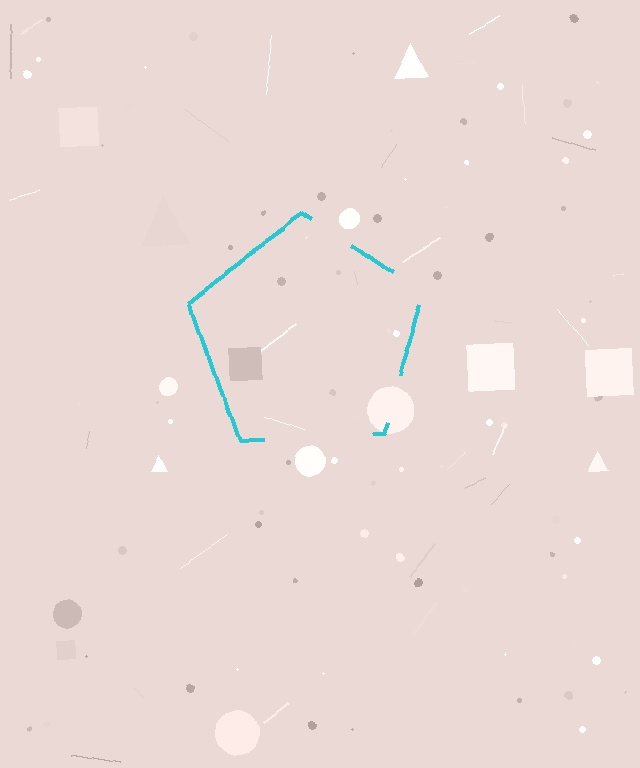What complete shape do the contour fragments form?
The contour fragments form a pentagon.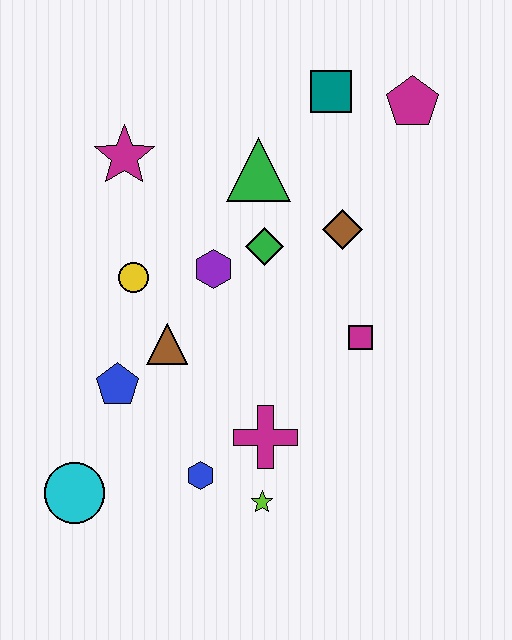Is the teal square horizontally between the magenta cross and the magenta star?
No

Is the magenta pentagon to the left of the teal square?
No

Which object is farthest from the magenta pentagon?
The cyan circle is farthest from the magenta pentagon.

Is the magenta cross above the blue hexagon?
Yes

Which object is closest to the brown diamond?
The green diamond is closest to the brown diamond.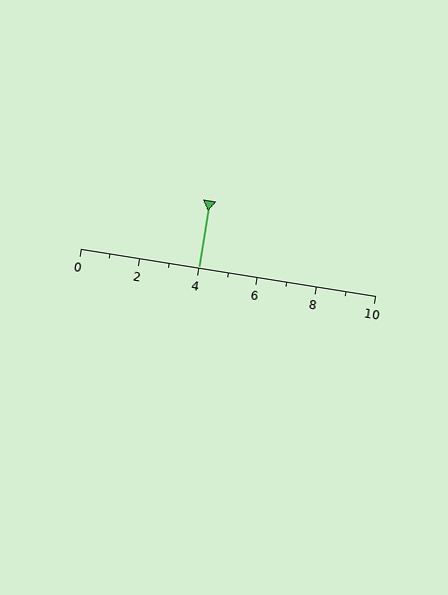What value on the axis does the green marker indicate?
The marker indicates approximately 4.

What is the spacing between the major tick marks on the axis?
The major ticks are spaced 2 apart.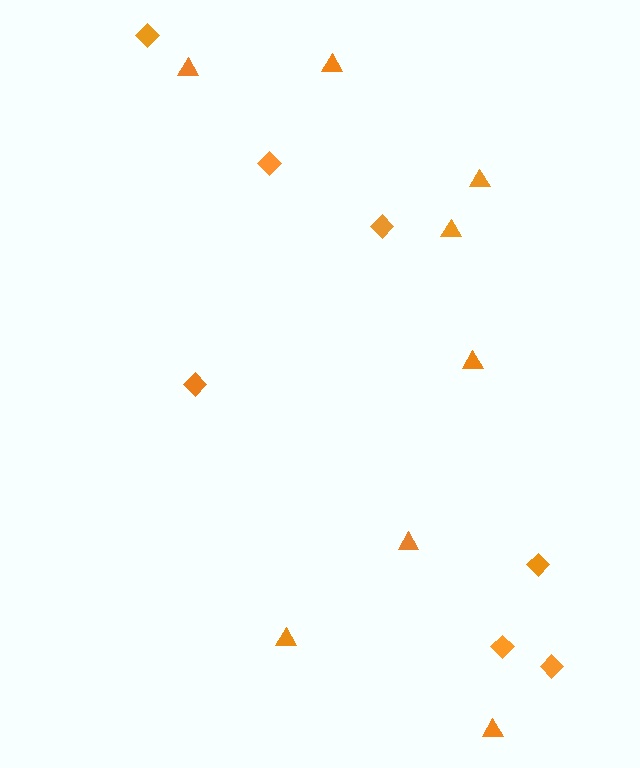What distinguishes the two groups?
There are 2 groups: one group of triangles (8) and one group of diamonds (7).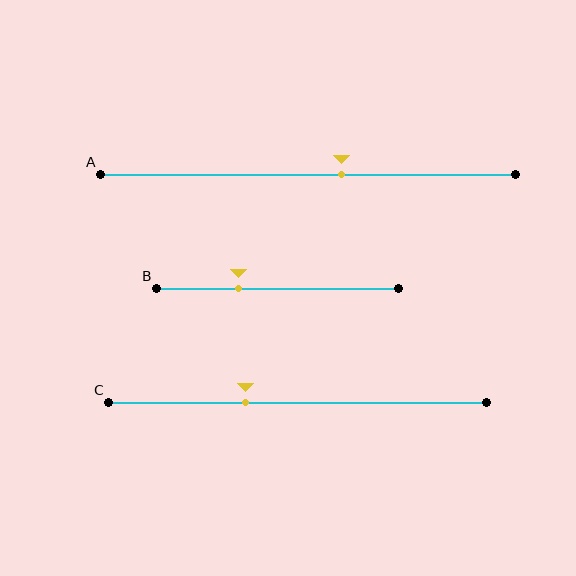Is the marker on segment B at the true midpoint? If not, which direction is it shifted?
No, the marker on segment B is shifted to the left by about 16% of the segment length.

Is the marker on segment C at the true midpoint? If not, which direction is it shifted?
No, the marker on segment C is shifted to the left by about 14% of the segment length.